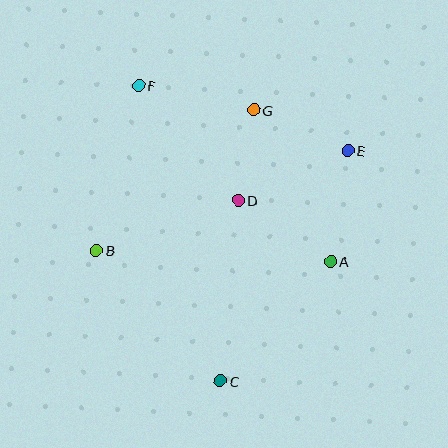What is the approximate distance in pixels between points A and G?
The distance between A and G is approximately 170 pixels.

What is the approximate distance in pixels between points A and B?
The distance between A and B is approximately 235 pixels.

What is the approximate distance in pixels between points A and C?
The distance between A and C is approximately 163 pixels.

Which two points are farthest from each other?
Points C and F are farthest from each other.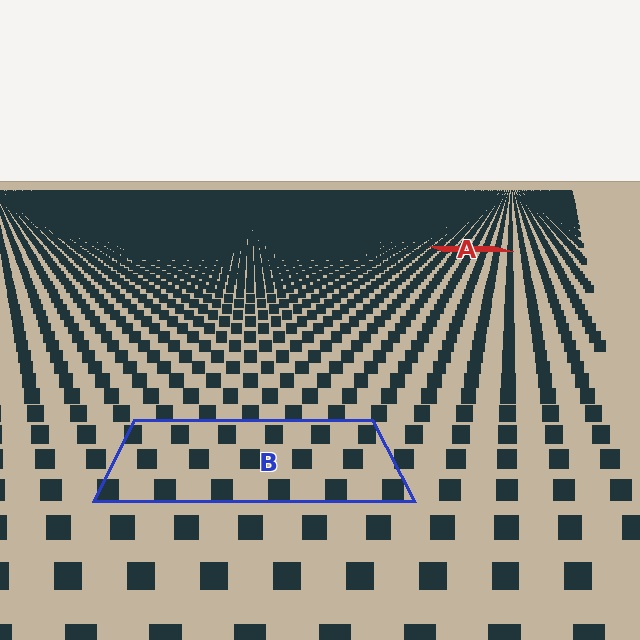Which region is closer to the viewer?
Region B is closer. The texture elements there are larger and more spread out.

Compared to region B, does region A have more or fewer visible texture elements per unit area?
Region A has more texture elements per unit area — they are packed more densely because it is farther away.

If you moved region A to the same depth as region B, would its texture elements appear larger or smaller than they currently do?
They would appear larger. At a closer depth, the same texture elements are projected at a bigger on-screen size.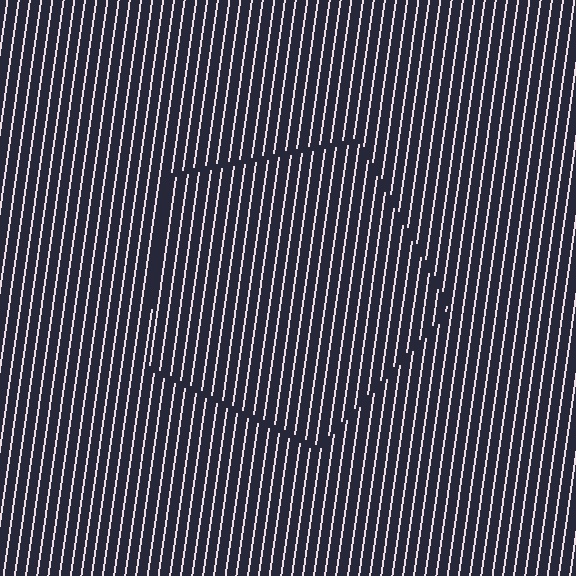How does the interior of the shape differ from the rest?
The interior of the shape contains the same grating, shifted by half a period — the contour is defined by the phase discontinuity where line-ends from the inner and outer gratings abut.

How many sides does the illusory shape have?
5 sides — the line-ends trace a pentagon.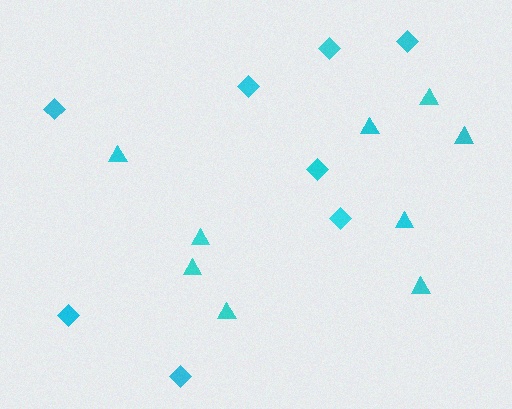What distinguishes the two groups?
There are 2 groups: one group of triangles (9) and one group of diamonds (8).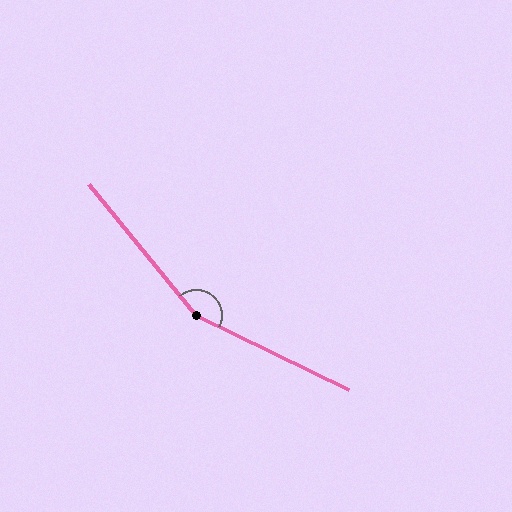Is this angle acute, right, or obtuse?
It is obtuse.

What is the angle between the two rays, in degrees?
Approximately 155 degrees.